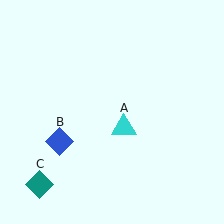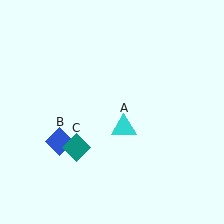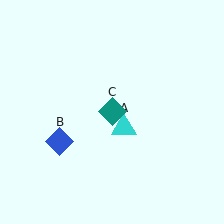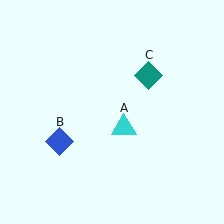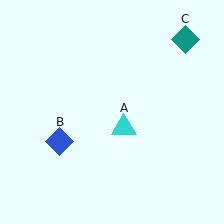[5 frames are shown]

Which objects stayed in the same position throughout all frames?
Cyan triangle (object A) and blue diamond (object B) remained stationary.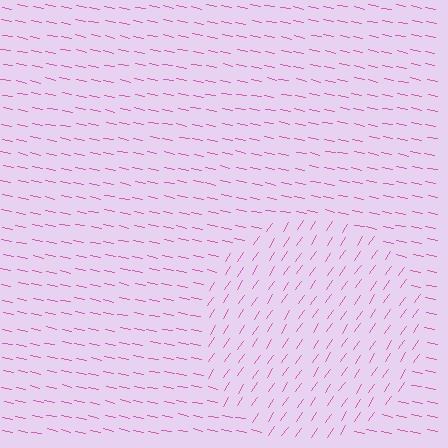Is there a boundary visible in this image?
Yes, there is a texture boundary formed by a change in line orientation.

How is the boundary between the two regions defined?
The boundary is defined purely by a change in line orientation (approximately 67 degrees difference). All lines are the same color and thickness.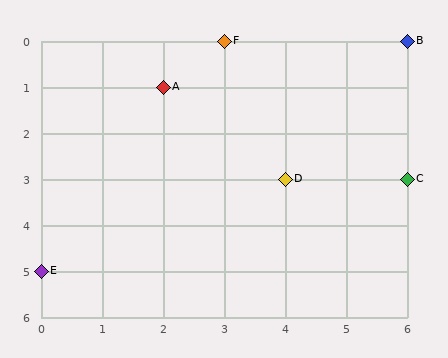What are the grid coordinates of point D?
Point D is at grid coordinates (4, 3).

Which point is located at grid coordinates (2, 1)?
Point A is at (2, 1).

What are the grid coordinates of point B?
Point B is at grid coordinates (6, 0).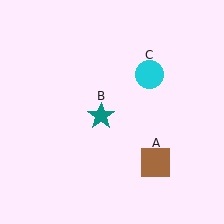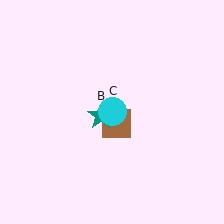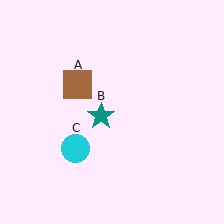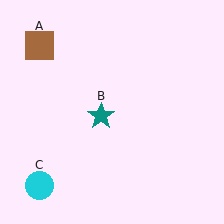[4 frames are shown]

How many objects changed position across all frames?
2 objects changed position: brown square (object A), cyan circle (object C).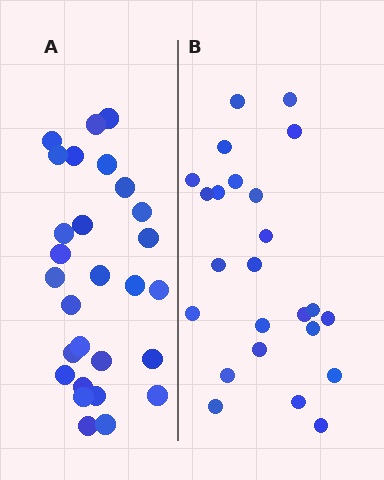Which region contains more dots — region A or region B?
Region A (the left region) has more dots.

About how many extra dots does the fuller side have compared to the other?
Region A has about 4 more dots than region B.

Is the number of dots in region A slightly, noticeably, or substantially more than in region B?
Region A has only slightly more — the two regions are fairly close. The ratio is roughly 1.2 to 1.